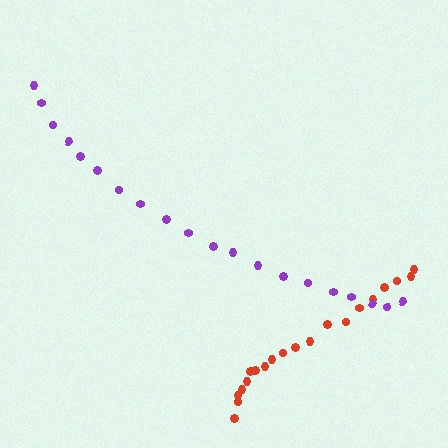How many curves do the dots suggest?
There are 2 distinct paths.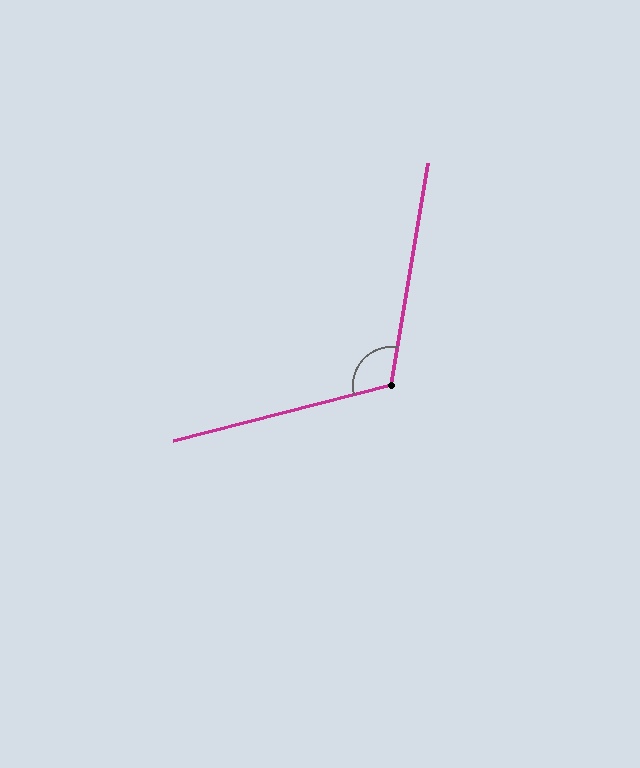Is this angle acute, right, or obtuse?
It is obtuse.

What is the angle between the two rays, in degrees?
Approximately 114 degrees.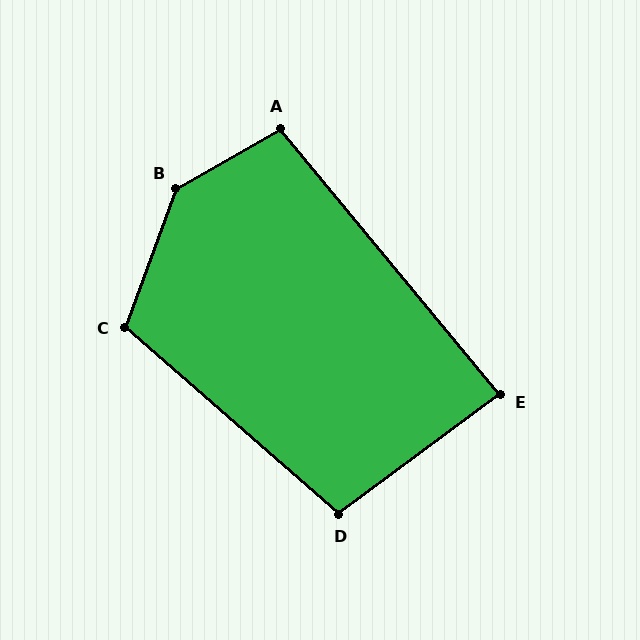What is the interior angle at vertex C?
Approximately 111 degrees (obtuse).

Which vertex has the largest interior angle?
B, at approximately 140 degrees.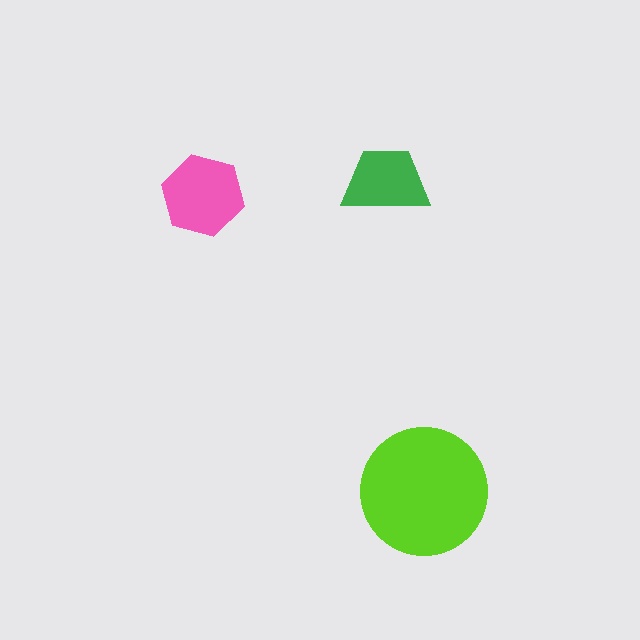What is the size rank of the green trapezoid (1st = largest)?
3rd.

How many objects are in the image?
There are 3 objects in the image.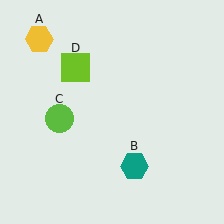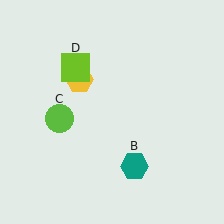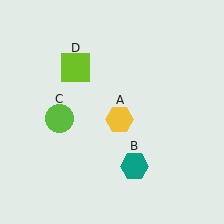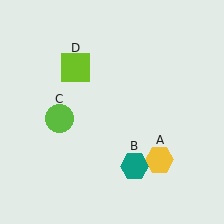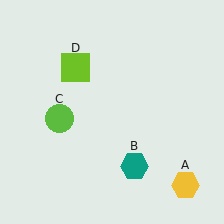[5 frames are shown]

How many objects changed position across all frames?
1 object changed position: yellow hexagon (object A).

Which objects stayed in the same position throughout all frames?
Teal hexagon (object B) and lime circle (object C) and lime square (object D) remained stationary.